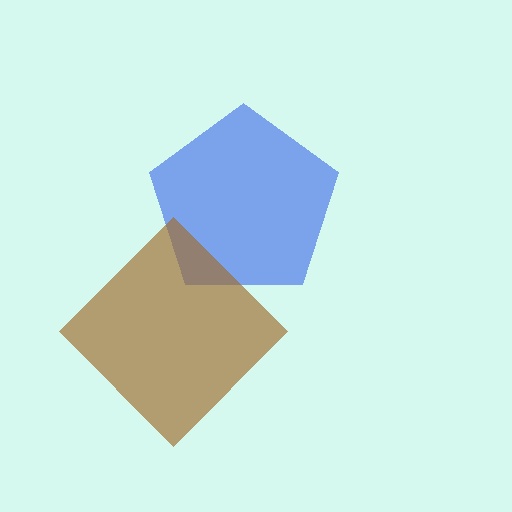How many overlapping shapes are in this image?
There are 2 overlapping shapes in the image.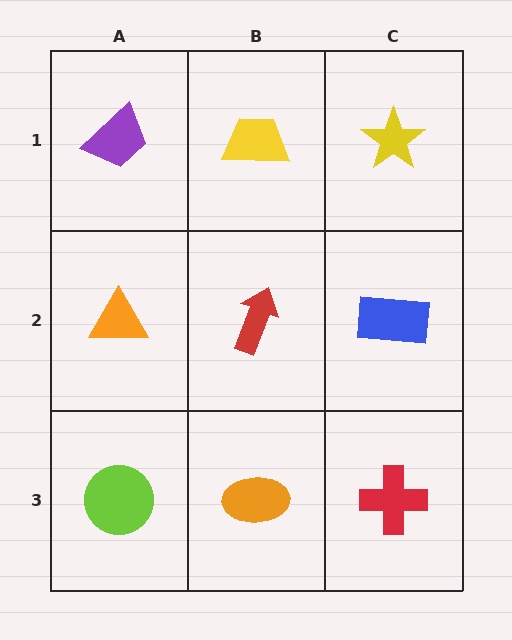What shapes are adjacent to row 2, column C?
A yellow star (row 1, column C), a red cross (row 3, column C), a red arrow (row 2, column B).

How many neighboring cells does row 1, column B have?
3.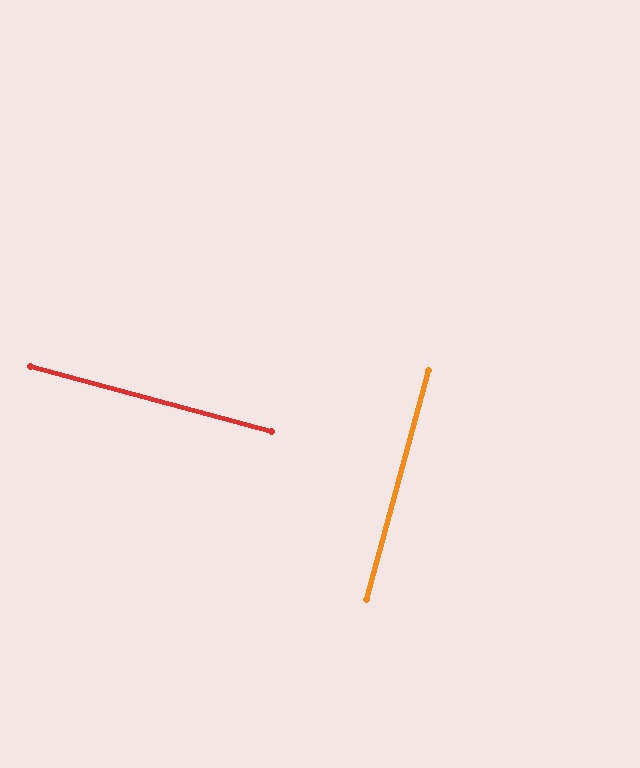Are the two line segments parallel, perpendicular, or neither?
Perpendicular — they meet at approximately 90°.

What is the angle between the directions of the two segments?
Approximately 90 degrees.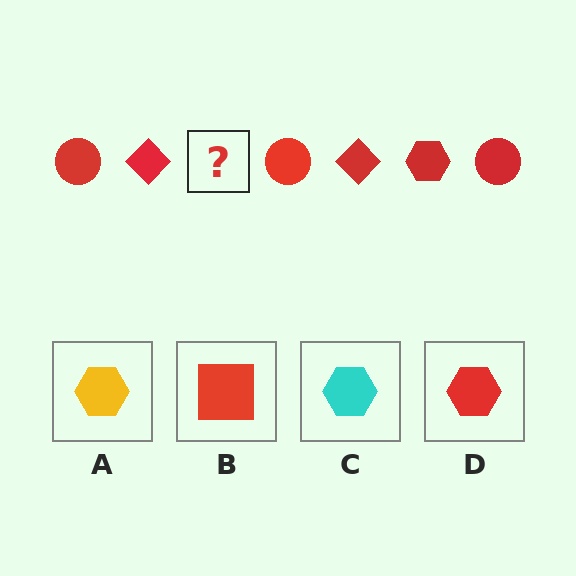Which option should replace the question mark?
Option D.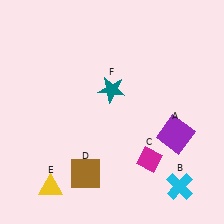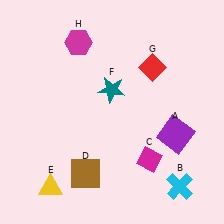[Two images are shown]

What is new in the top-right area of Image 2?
A red diamond (G) was added in the top-right area of Image 2.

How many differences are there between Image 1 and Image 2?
There are 2 differences between the two images.